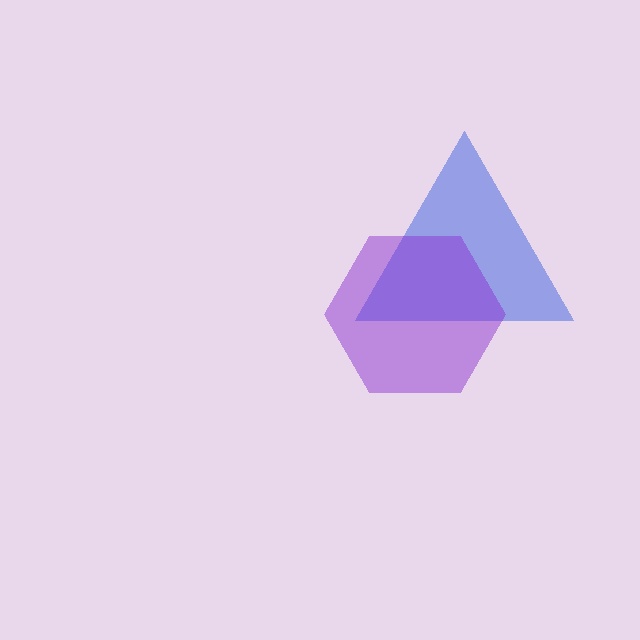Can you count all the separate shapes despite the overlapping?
Yes, there are 2 separate shapes.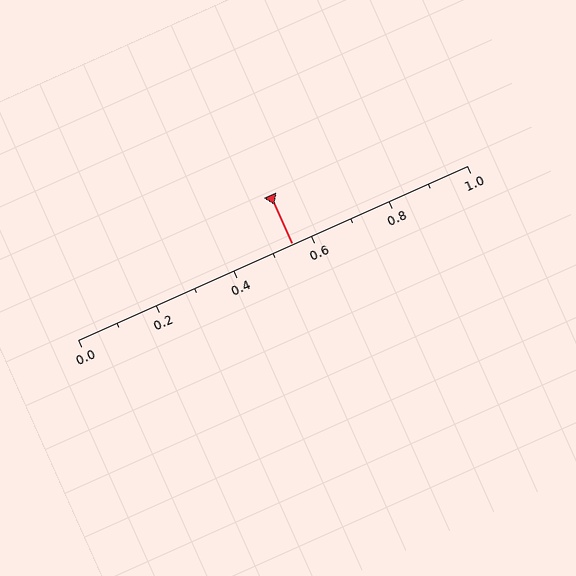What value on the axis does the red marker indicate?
The marker indicates approximately 0.55.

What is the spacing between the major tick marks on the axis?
The major ticks are spaced 0.2 apart.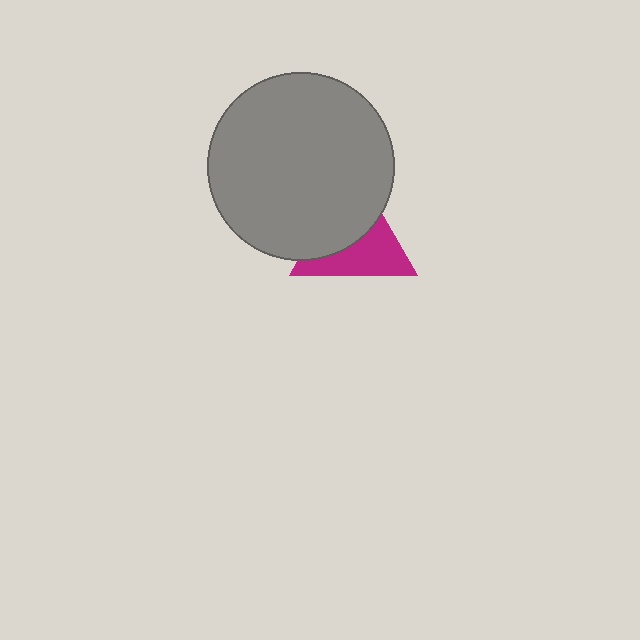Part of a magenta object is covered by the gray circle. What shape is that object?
It is a triangle.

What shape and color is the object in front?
The object in front is a gray circle.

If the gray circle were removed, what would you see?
You would see the complete magenta triangle.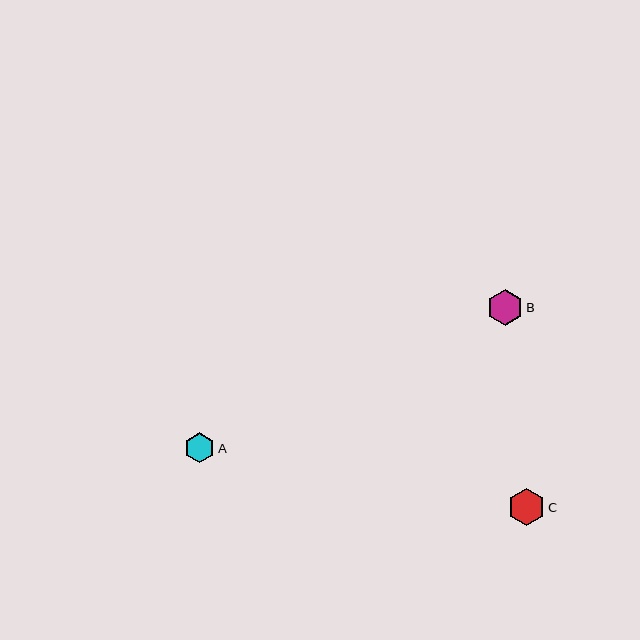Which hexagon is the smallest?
Hexagon A is the smallest with a size of approximately 30 pixels.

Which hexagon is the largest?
Hexagon C is the largest with a size of approximately 37 pixels.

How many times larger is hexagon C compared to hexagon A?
Hexagon C is approximately 1.2 times the size of hexagon A.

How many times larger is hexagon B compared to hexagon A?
Hexagon B is approximately 1.2 times the size of hexagon A.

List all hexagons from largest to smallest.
From largest to smallest: C, B, A.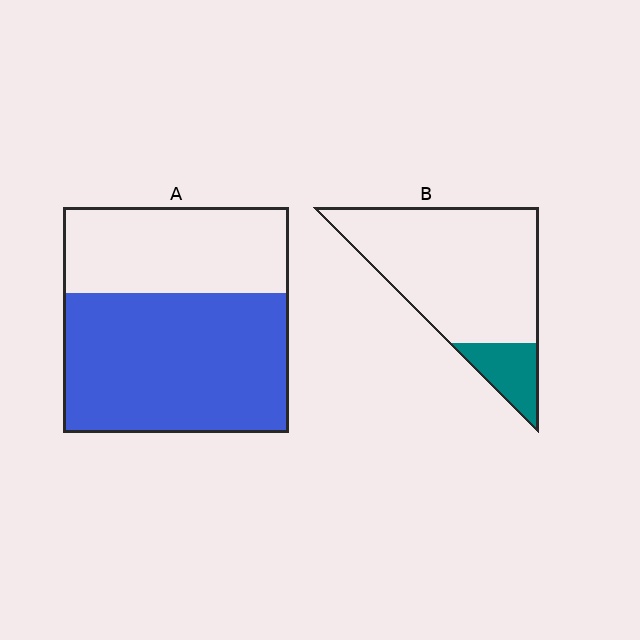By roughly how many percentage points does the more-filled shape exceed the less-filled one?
By roughly 45 percentage points (A over B).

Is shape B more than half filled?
No.